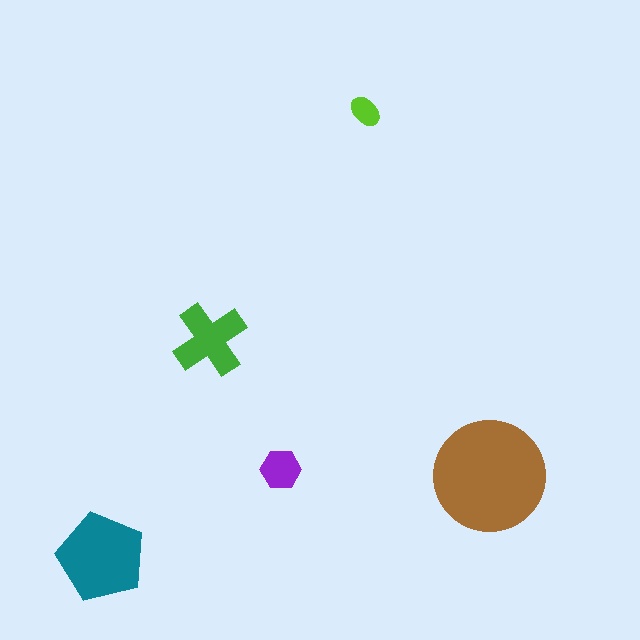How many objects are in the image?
There are 5 objects in the image.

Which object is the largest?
The brown circle.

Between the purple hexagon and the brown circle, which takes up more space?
The brown circle.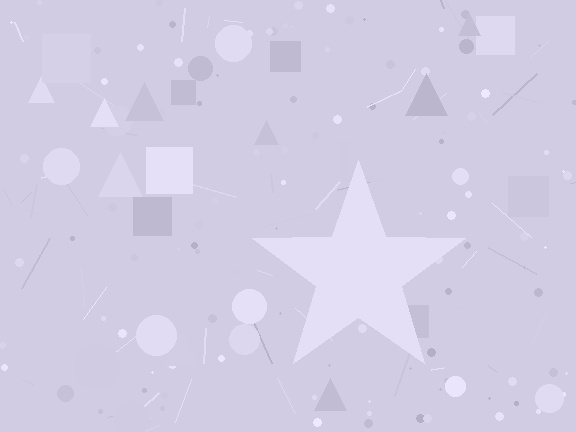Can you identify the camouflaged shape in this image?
The camouflaged shape is a star.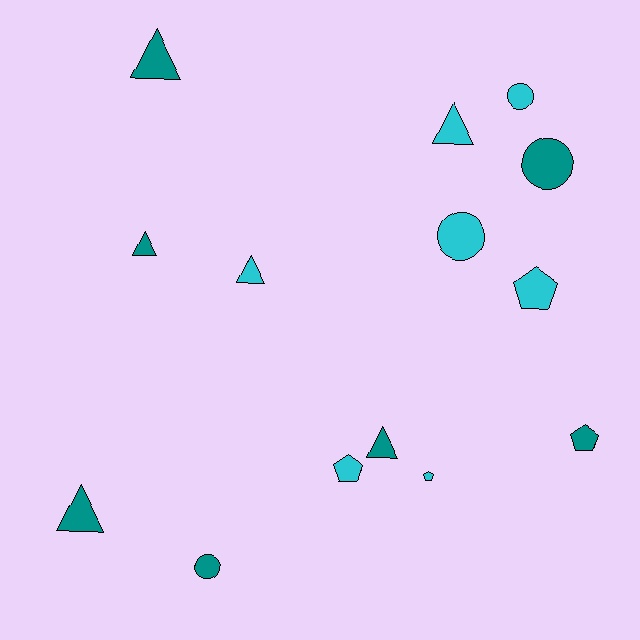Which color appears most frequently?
Cyan, with 7 objects.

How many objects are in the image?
There are 14 objects.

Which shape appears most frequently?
Triangle, with 6 objects.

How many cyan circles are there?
There are 2 cyan circles.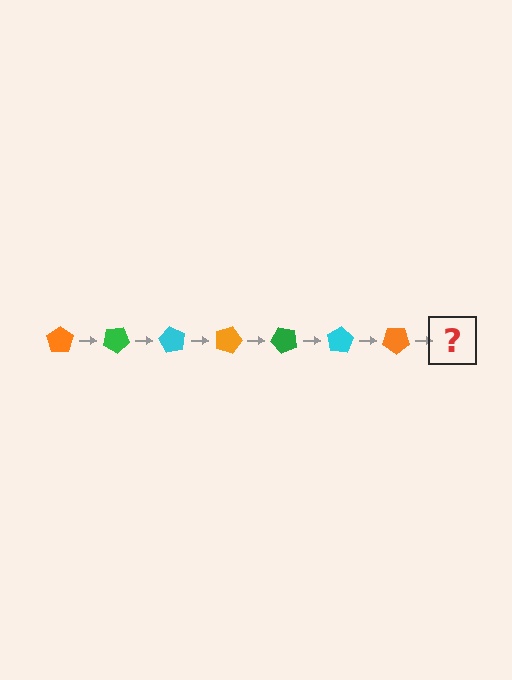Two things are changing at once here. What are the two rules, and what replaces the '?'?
The two rules are that it rotates 30 degrees each step and the color cycles through orange, green, and cyan. The '?' should be a green pentagon, rotated 210 degrees from the start.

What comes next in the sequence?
The next element should be a green pentagon, rotated 210 degrees from the start.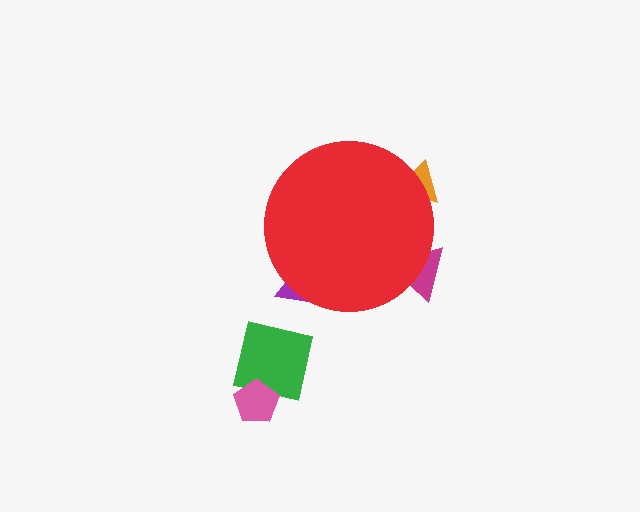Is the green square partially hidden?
No, the green square is fully visible.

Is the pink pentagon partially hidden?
No, the pink pentagon is fully visible.